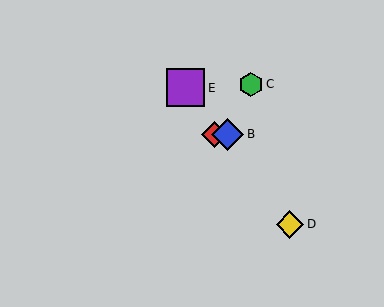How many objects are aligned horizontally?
2 objects (A, B) are aligned horizontally.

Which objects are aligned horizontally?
Objects A, B are aligned horizontally.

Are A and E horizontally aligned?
No, A is at y≈134 and E is at y≈88.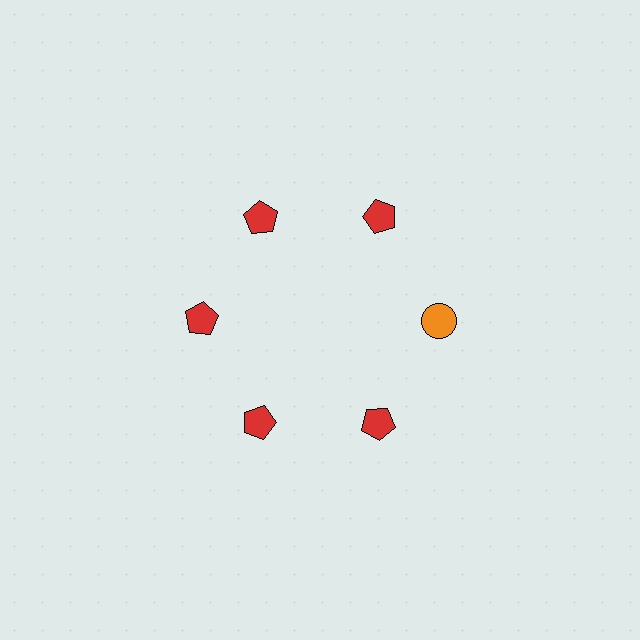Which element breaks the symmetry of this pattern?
The orange circle at roughly the 3 o'clock position breaks the symmetry. All other shapes are red pentagons.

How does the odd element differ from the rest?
It differs in both color (orange instead of red) and shape (circle instead of pentagon).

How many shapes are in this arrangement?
There are 6 shapes arranged in a ring pattern.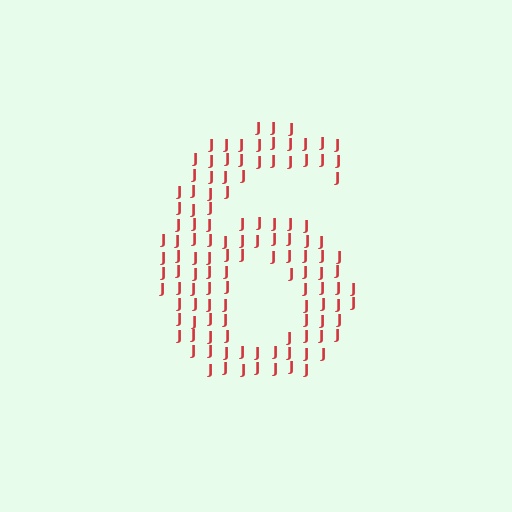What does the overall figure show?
The overall figure shows the digit 6.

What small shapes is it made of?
It is made of small letter J's.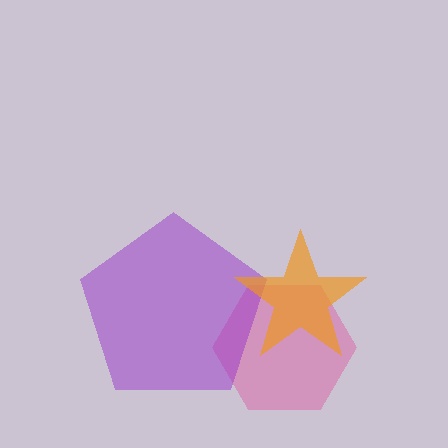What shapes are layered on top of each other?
The layered shapes are: a pink hexagon, a purple pentagon, an orange star.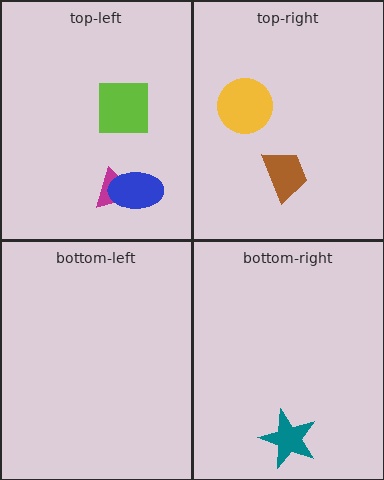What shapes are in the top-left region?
The magenta triangle, the lime square, the blue ellipse.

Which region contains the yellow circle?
The top-right region.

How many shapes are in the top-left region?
3.